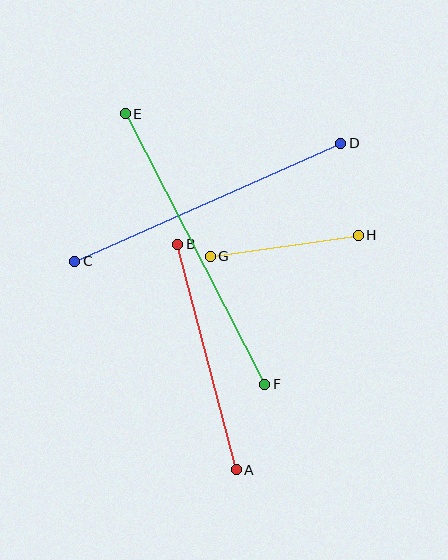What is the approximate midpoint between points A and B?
The midpoint is at approximately (207, 357) pixels.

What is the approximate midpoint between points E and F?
The midpoint is at approximately (195, 249) pixels.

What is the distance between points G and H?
The distance is approximately 149 pixels.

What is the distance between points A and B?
The distance is approximately 233 pixels.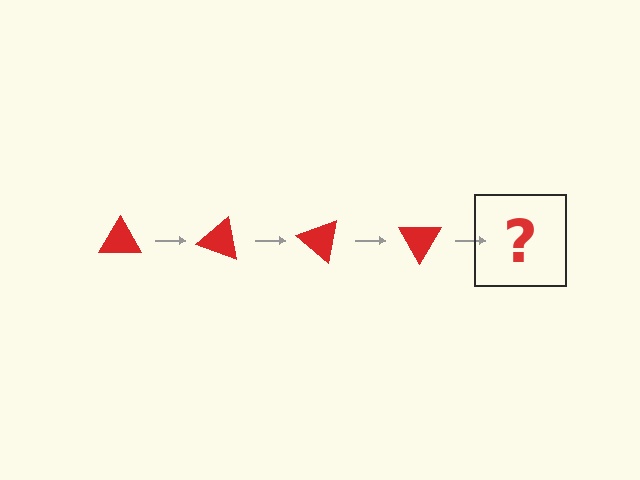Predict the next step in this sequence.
The next step is a red triangle rotated 80 degrees.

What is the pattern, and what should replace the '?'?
The pattern is that the triangle rotates 20 degrees each step. The '?' should be a red triangle rotated 80 degrees.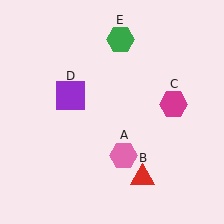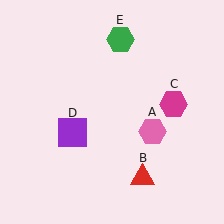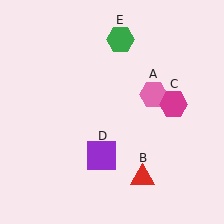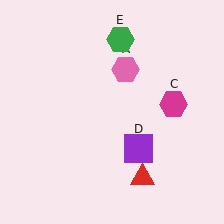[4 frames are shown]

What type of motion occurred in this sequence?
The pink hexagon (object A), purple square (object D) rotated counterclockwise around the center of the scene.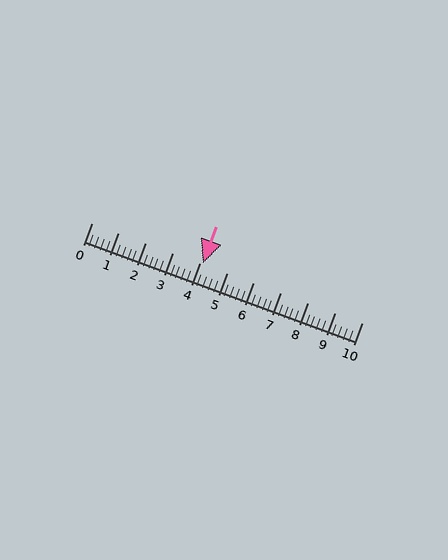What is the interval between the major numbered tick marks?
The major tick marks are spaced 1 units apart.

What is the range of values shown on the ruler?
The ruler shows values from 0 to 10.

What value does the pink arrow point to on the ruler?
The pink arrow points to approximately 4.1.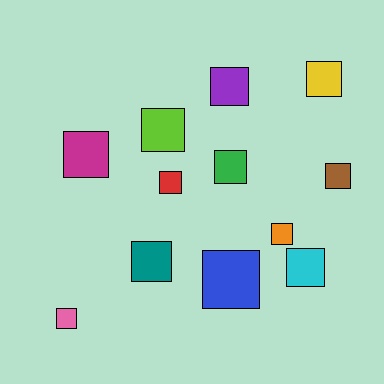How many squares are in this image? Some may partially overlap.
There are 12 squares.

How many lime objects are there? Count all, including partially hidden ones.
There is 1 lime object.